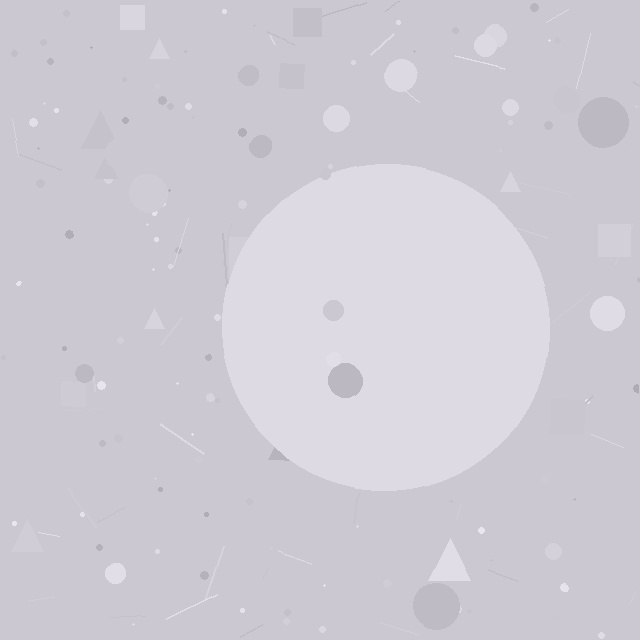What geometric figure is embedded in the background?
A circle is embedded in the background.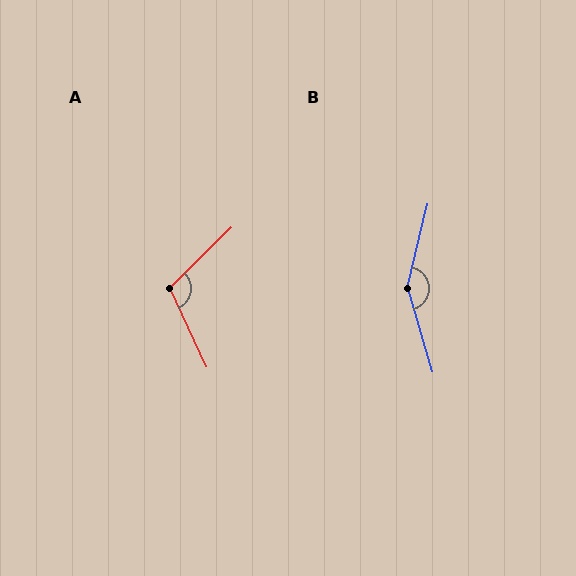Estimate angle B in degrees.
Approximately 150 degrees.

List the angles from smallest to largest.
A (110°), B (150°).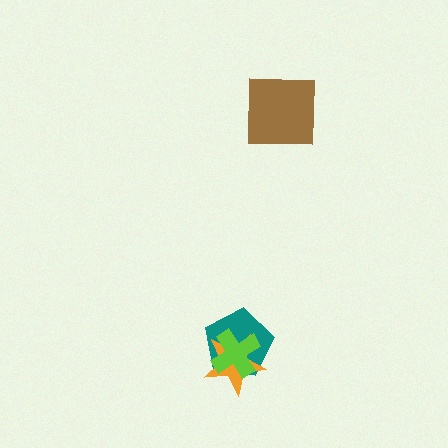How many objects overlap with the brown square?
0 objects overlap with the brown square.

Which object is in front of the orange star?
The lime cross is in front of the orange star.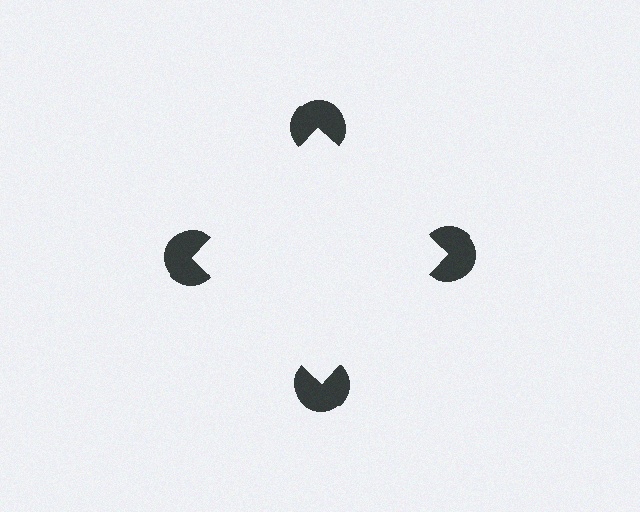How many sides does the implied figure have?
4 sides.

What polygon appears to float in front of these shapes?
An illusory square — its edges are inferred from the aligned wedge cuts in the pac-man discs, not physically drawn.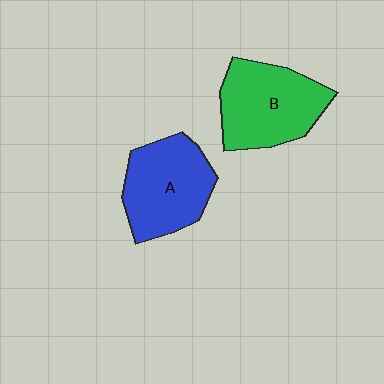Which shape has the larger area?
Shape B (green).